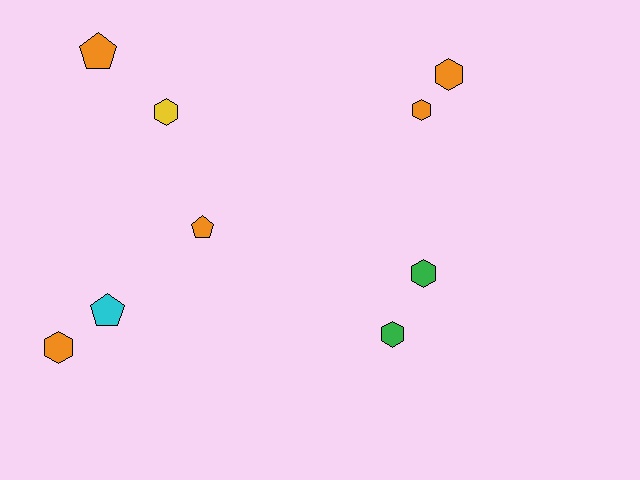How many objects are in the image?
There are 9 objects.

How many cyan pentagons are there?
There is 1 cyan pentagon.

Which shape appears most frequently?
Hexagon, with 6 objects.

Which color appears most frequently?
Orange, with 5 objects.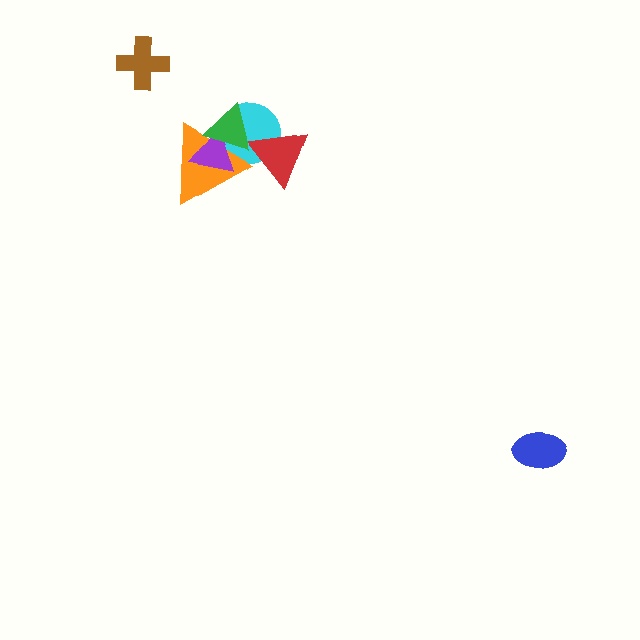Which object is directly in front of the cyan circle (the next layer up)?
The orange triangle is directly in front of the cyan circle.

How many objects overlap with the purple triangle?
3 objects overlap with the purple triangle.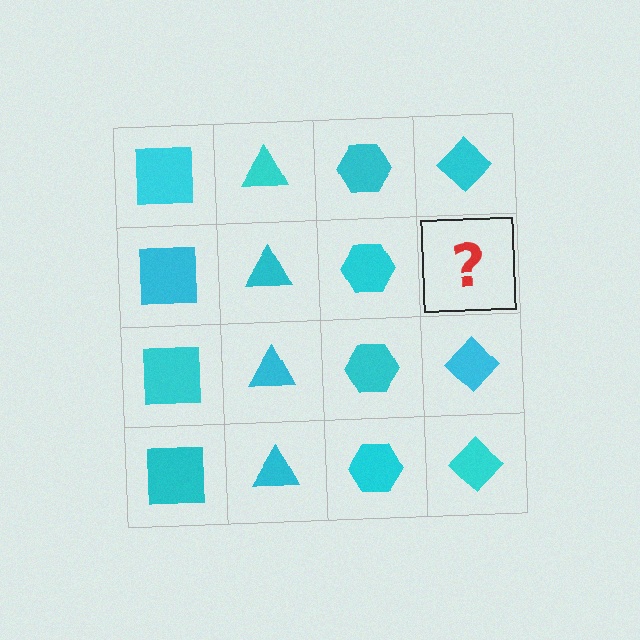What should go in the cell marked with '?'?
The missing cell should contain a cyan diamond.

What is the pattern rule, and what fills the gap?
The rule is that each column has a consistent shape. The gap should be filled with a cyan diamond.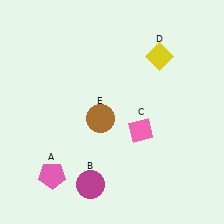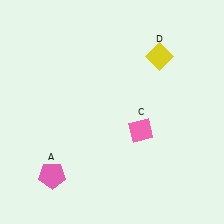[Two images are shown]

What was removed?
The magenta circle (B), the brown circle (E) were removed in Image 2.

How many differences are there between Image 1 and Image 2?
There are 2 differences between the two images.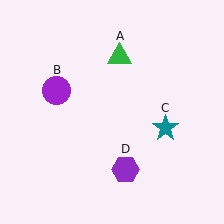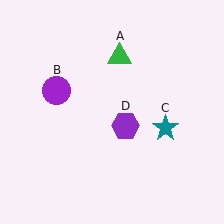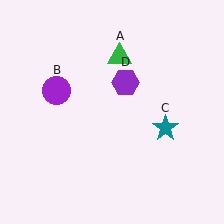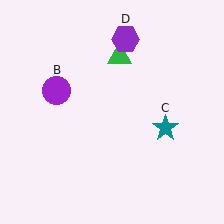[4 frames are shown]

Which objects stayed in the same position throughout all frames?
Green triangle (object A) and purple circle (object B) and teal star (object C) remained stationary.